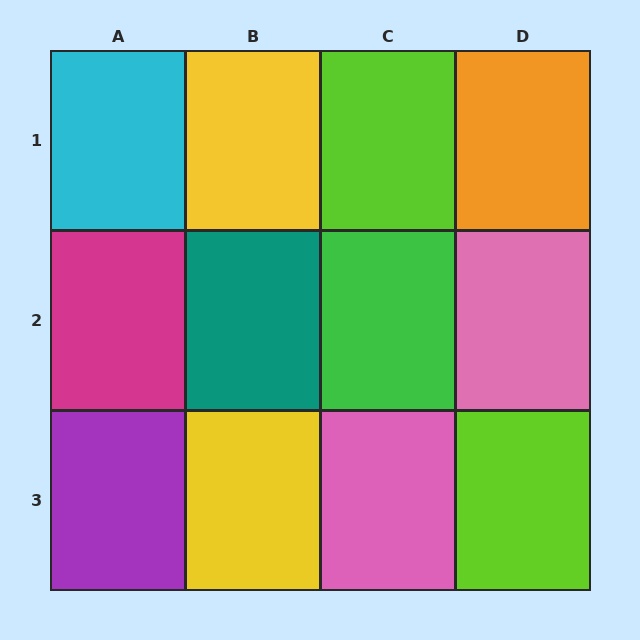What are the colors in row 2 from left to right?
Magenta, teal, green, pink.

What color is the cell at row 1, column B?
Yellow.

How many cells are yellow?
2 cells are yellow.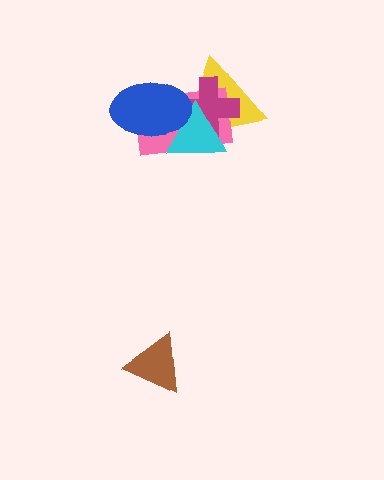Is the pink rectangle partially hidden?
Yes, it is partially covered by another shape.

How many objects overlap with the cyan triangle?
4 objects overlap with the cyan triangle.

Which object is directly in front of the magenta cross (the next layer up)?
The cyan triangle is directly in front of the magenta cross.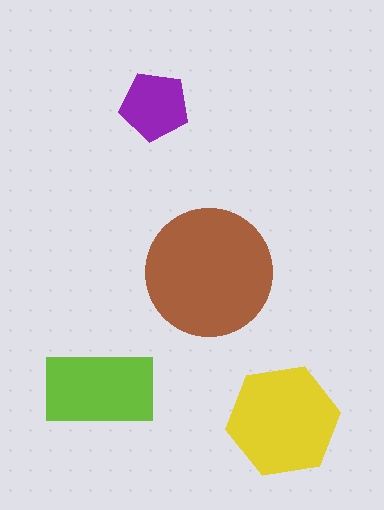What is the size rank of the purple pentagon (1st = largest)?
4th.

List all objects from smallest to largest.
The purple pentagon, the lime rectangle, the yellow hexagon, the brown circle.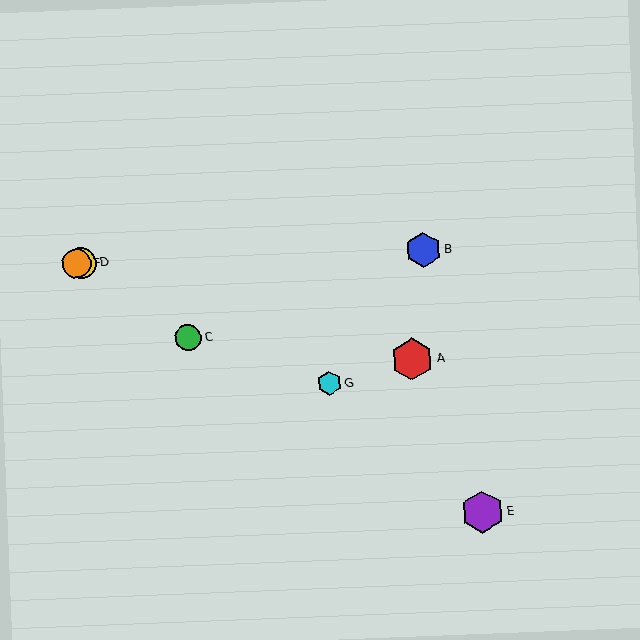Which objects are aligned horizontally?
Objects B, D, F are aligned horizontally.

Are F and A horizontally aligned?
No, F is at y≈263 and A is at y≈359.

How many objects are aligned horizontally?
3 objects (B, D, F) are aligned horizontally.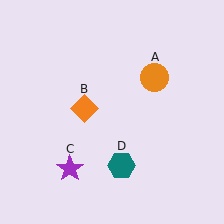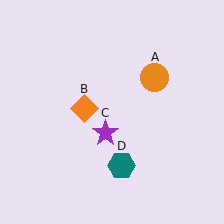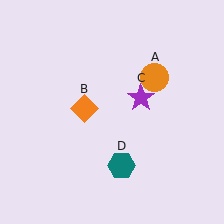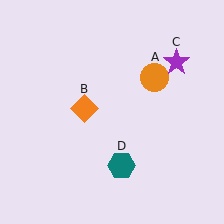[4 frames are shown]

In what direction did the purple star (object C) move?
The purple star (object C) moved up and to the right.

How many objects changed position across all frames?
1 object changed position: purple star (object C).